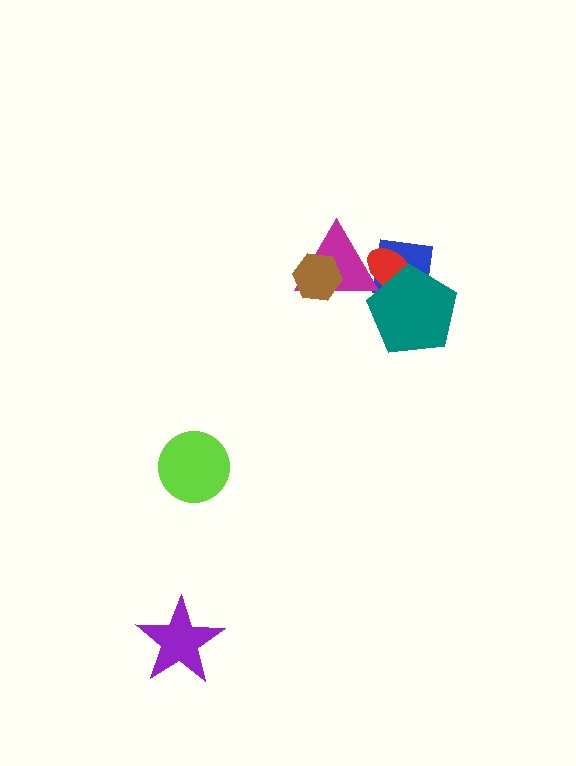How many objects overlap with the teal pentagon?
2 objects overlap with the teal pentagon.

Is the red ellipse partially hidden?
Yes, it is partially covered by another shape.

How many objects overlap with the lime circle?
0 objects overlap with the lime circle.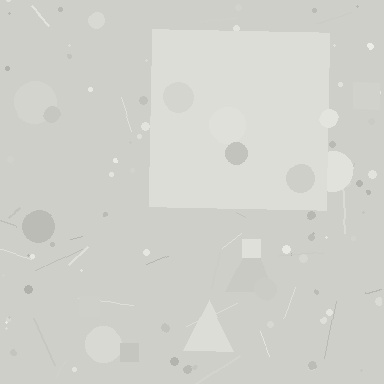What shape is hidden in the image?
A square is hidden in the image.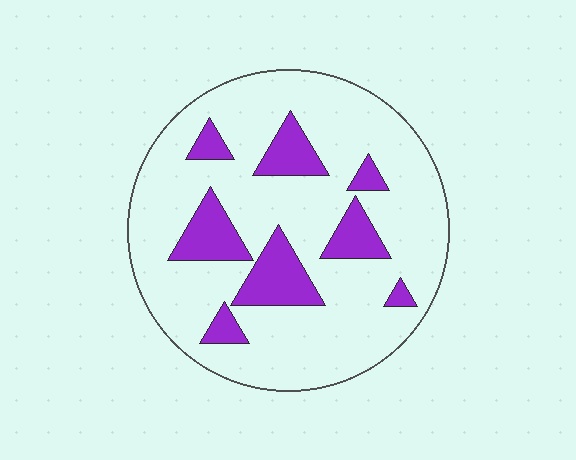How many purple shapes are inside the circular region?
8.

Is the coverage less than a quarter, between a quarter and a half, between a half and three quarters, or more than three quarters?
Less than a quarter.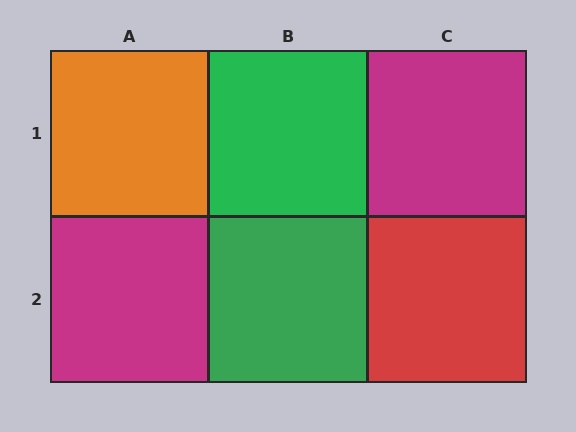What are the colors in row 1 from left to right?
Orange, green, magenta.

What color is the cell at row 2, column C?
Red.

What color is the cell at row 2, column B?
Green.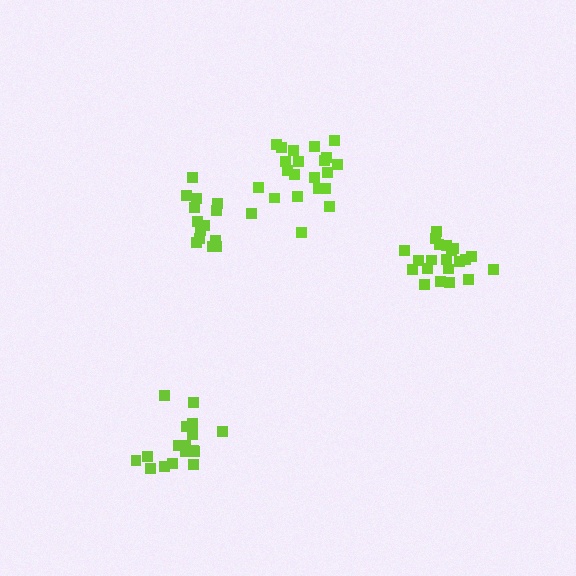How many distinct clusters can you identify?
There are 4 distinct clusters.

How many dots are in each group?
Group 1: 15 dots, Group 2: 21 dots, Group 3: 21 dots, Group 4: 17 dots (74 total).